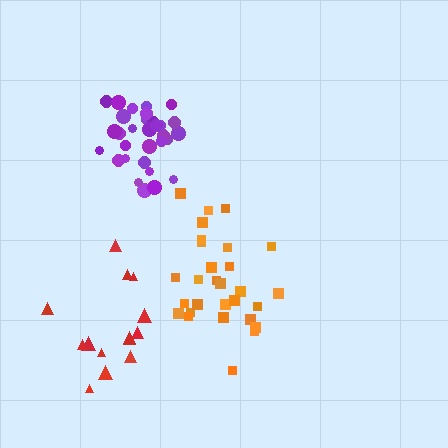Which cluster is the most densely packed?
Purple.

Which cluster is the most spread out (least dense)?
Red.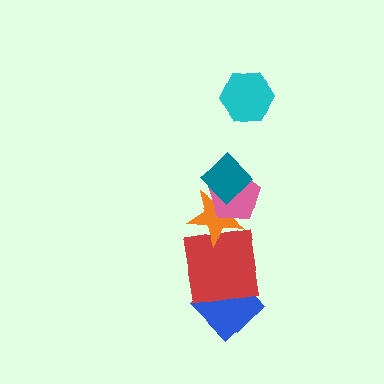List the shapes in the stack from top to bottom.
From top to bottom: the cyan hexagon, the teal diamond, the pink pentagon, the orange star, the red square, the blue diamond.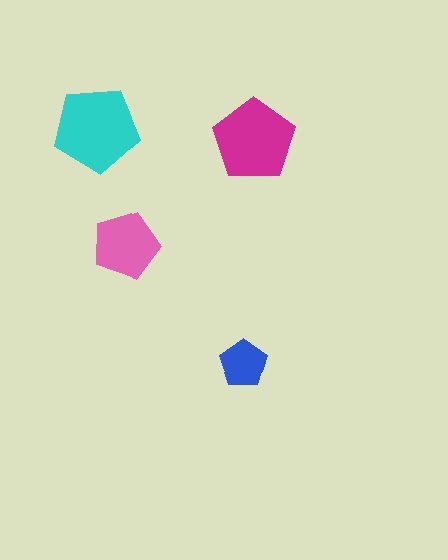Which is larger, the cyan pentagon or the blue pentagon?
The cyan one.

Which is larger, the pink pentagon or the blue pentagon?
The pink one.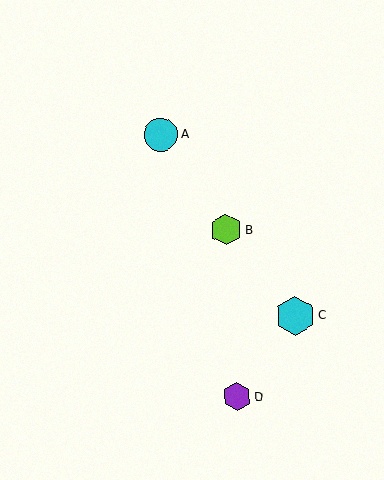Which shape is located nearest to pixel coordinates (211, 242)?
The lime hexagon (labeled B) at (226, 230) is nearest to that location.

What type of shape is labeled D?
Shape D is a purple hexagon.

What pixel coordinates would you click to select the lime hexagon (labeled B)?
Click at (226, 230) to select the lime hexagon B.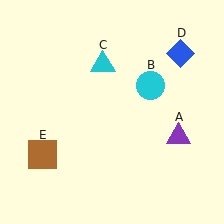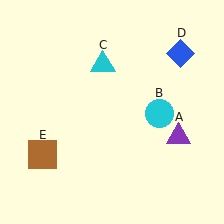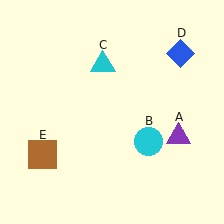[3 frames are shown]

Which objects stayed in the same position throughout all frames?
Purple triangle (object A) and cyan triangle (object C) and blue diamond (object D) and brown square (object E) remained stationary.